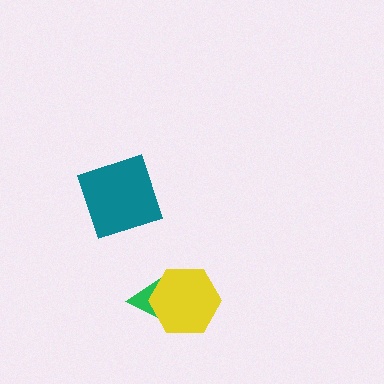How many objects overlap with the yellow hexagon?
1 object overlaps with the yellow hexagon.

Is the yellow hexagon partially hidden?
No, no other shape covers it.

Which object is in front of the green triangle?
The yellow hexagon is in front of the green triangle.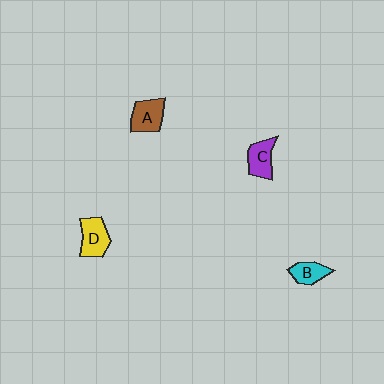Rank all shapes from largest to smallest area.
From largest to smallest: D (yellow), A (brown), C (purple), B (cyan).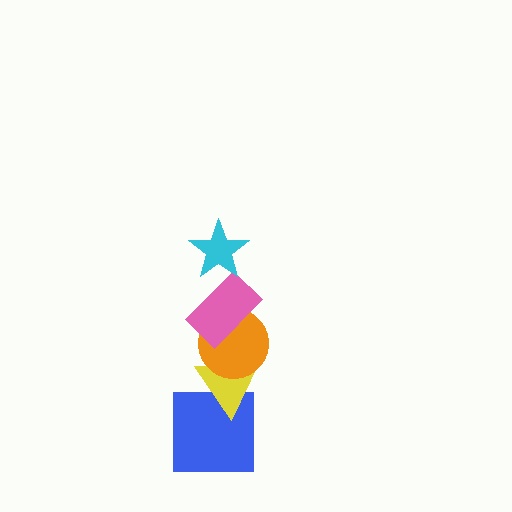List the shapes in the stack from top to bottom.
From top to bottom: the cyan star, the pink rectangle, the orange circle, the yellow triangle, the blue square.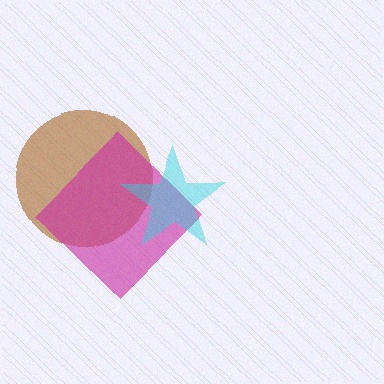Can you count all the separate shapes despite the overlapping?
Yes, there are 3 separate shapes.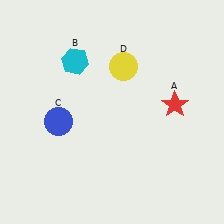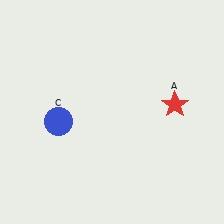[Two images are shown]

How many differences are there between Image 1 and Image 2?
There are 2 differences between the two images.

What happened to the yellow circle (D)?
The yellow circle (D) was removed in Image 2. It was in the top-right area of Image 1.